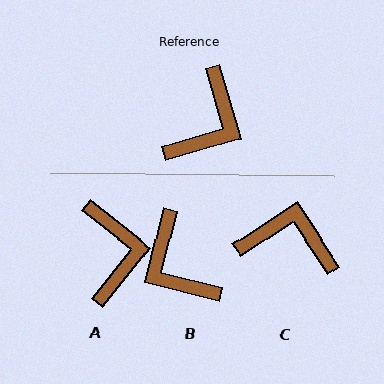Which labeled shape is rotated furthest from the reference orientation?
B, about 120 degrees away.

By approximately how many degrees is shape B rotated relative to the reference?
Approximately 120 degrees clockwise.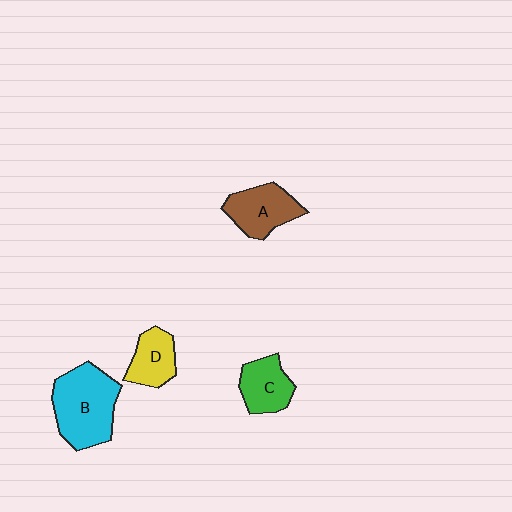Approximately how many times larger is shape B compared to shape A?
Approximately 1.5 times.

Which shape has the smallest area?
Shape D (yellow).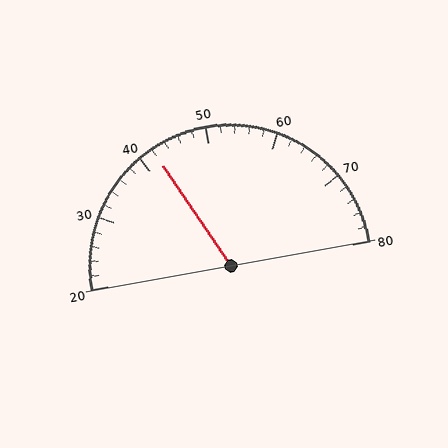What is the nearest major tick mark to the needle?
The nearest major tick mark is 40.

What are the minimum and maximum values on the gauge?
The gauge ranges from 20 to 80.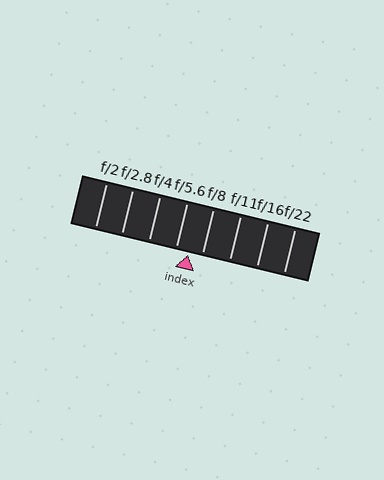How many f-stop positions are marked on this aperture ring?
There are 8 f-stop positions marked.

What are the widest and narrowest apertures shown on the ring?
The widest aperture shown is f/2 and the narrowest is f/22.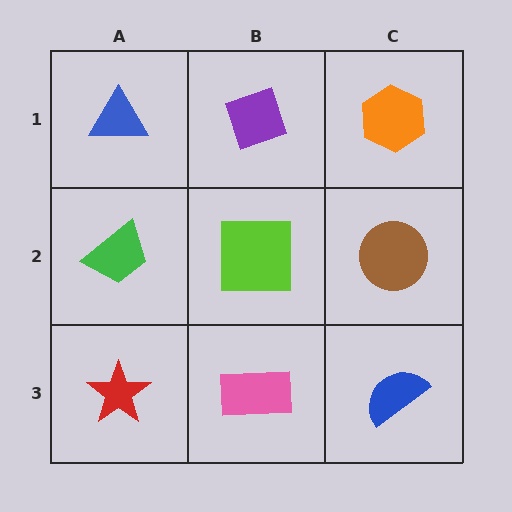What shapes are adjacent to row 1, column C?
A brown circle (row 2, column C), a purple diamond (row 1, column B).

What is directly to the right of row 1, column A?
A purple diamond.